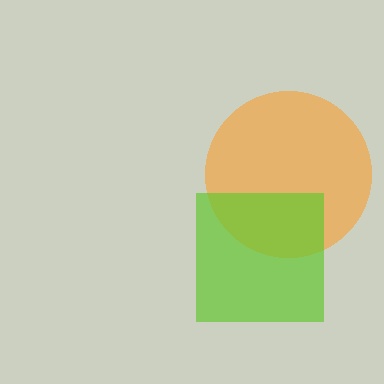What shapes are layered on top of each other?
The layered shapes are: an orange circle, a lime square.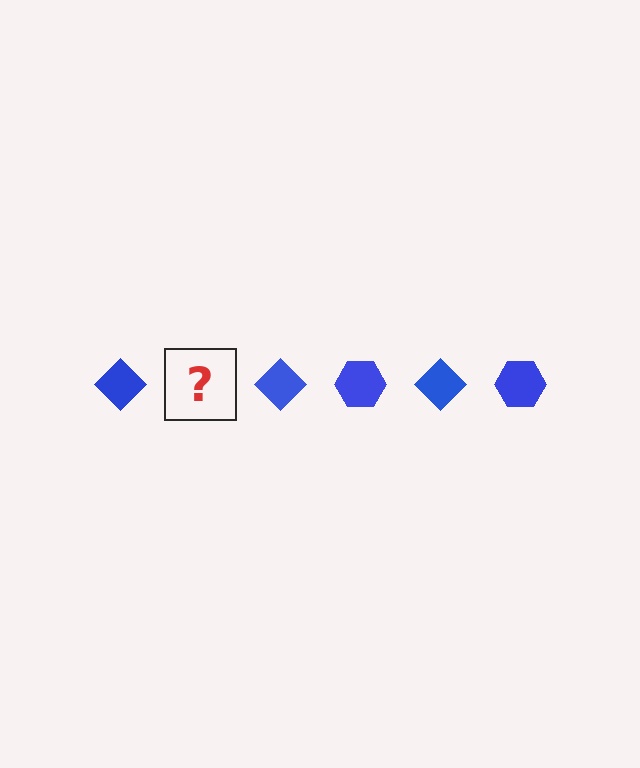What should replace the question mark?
The question mark should be replaced with a blue hexagon.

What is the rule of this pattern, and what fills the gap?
The rule is that the pattern cycles through diamond, hexagon shapes in blue. The gap should be filled with a blue hexagon.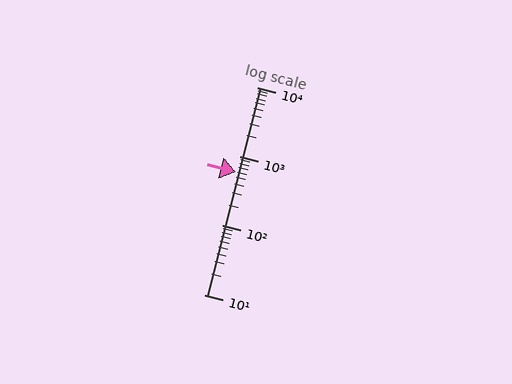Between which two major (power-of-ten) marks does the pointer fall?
The pointer is between 100 and 1000.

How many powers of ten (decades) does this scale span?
The scale spans 3 decades, from 10 to 10000.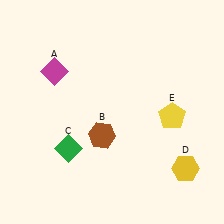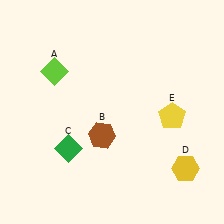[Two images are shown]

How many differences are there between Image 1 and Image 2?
There is 1 difference between the two images.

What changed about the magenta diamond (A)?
In Image 1, A is magenta. In Image 2, it changed to lime.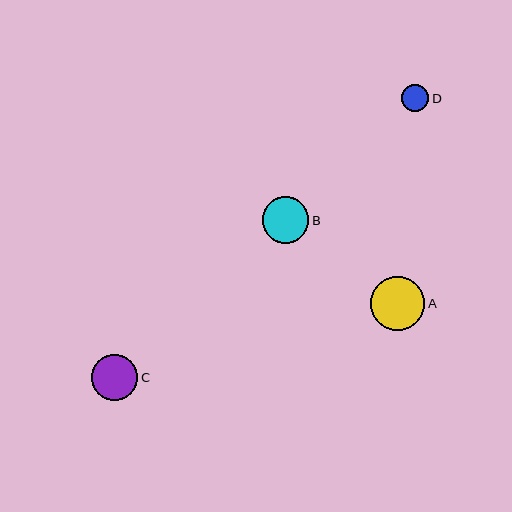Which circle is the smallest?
Circle D is the smallest with a size of approximately 27 pixels.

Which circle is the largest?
Circle A is the largest with a size of approximately 54 pixels.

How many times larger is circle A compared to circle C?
Circle A is approximately 1.2 times the size of circle C.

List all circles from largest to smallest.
From largest to smallest: A, B, C, D.